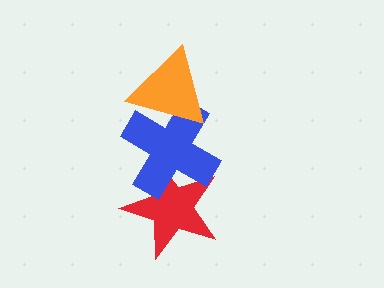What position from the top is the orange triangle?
The orange triangle is 1st from the top.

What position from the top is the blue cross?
The blue cross is 2nd from the top.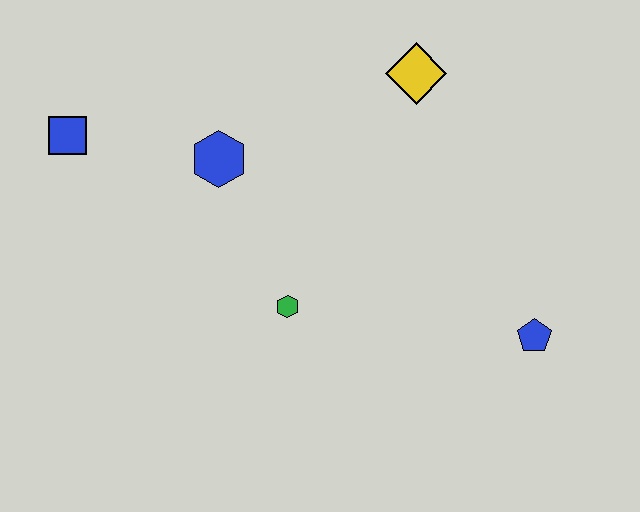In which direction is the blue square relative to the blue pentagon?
The blue square is to the left of the blue pentagon.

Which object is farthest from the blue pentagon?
The blue square is farthest from the blue pentagon.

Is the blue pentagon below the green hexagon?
Yes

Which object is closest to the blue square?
The blue hexagon is closest to the blue square.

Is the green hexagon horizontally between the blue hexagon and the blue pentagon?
Yes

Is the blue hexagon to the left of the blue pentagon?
Yes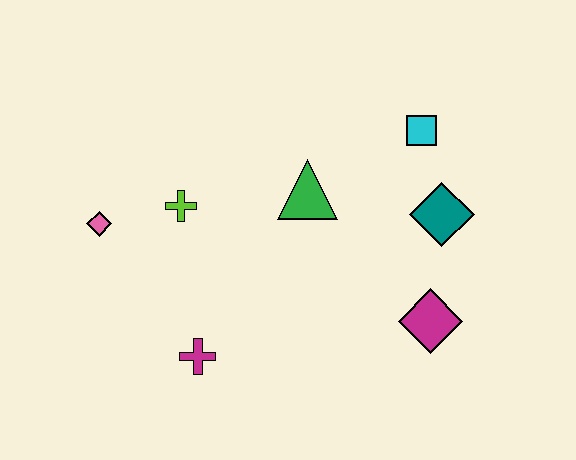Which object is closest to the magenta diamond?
The teal diamond is closest to the magenta diamond.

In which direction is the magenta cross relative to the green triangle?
The magenta cross is below the green triangle.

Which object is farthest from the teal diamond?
The pink diamond is farthest from the teal diamond.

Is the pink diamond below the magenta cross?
No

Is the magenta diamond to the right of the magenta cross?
Yes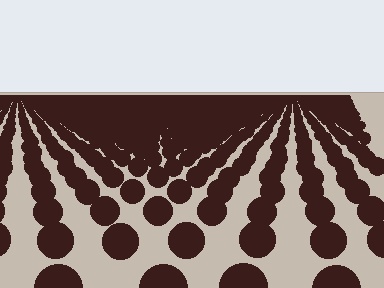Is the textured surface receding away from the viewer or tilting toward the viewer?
The surface is receding away from the viewer. Texture elements get smaller and denser toward the top.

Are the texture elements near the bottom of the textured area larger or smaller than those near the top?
Larger. Near the bottom, elements are closer to the viewer and appear at a bigger on-screen size.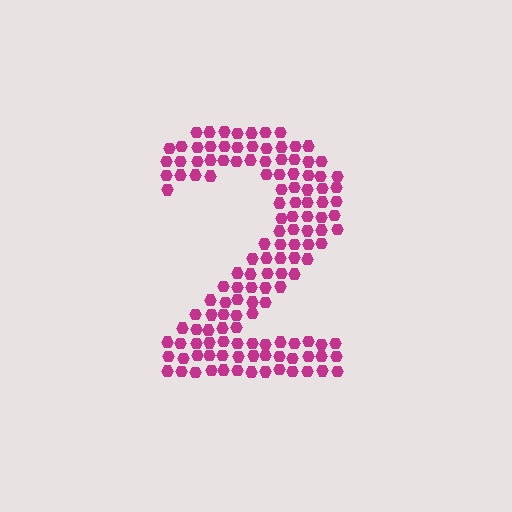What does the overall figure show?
The overall figure shows the digit 2.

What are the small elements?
The small elements are hexagons.